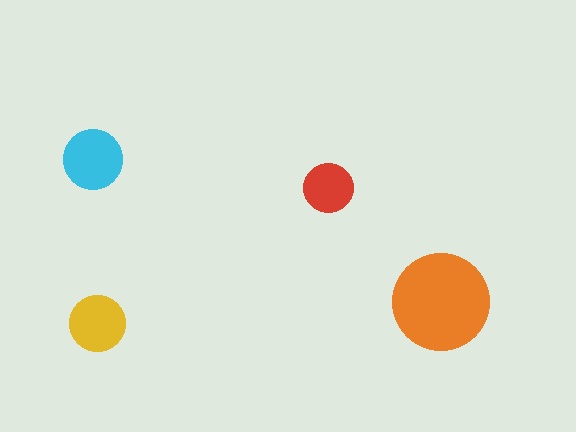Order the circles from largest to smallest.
the orange one, the cyan one, the yellow one, the red one.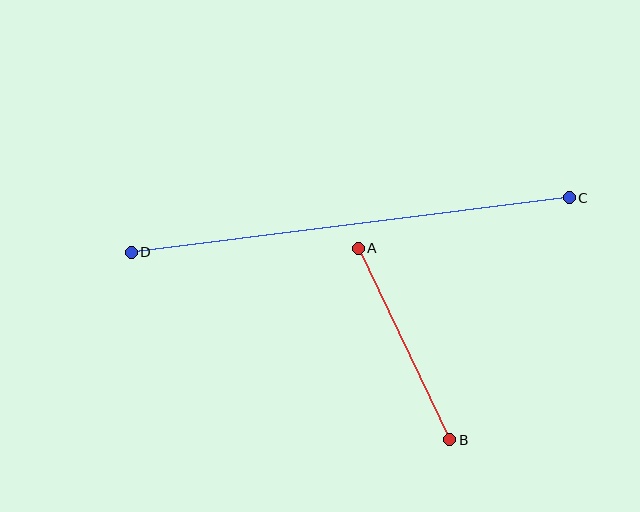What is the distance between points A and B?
The distance is approximately 212 pixels.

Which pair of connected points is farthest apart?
Points C and D are farthest apart.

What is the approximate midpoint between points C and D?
The midpoint is at approximately (350, 225) pixels.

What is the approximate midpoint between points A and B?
The midpoint is at approximately (404, 344) pixels.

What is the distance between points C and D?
The distance is approximately 441 pixels.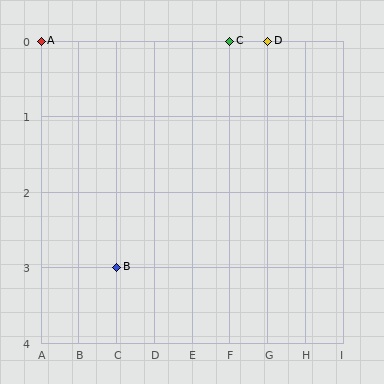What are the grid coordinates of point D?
Point D is at grid coordinates (G, 0).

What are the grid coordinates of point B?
Point B is at grid coordinates (C, 3).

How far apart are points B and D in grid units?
Points B and D are 4 columns and 3 rows apart (about 5.0 grid units diagonally).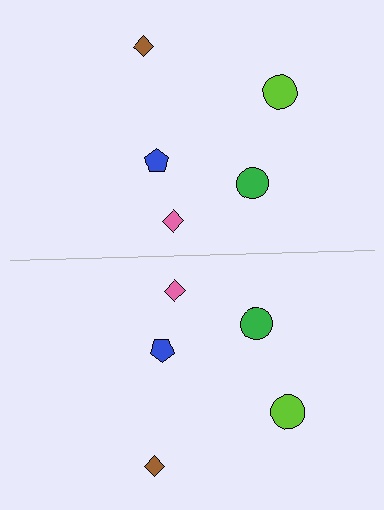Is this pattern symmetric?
Yes, this pattern has bilateral (reflection) symmetry.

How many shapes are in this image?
There are 10 shapes in this image.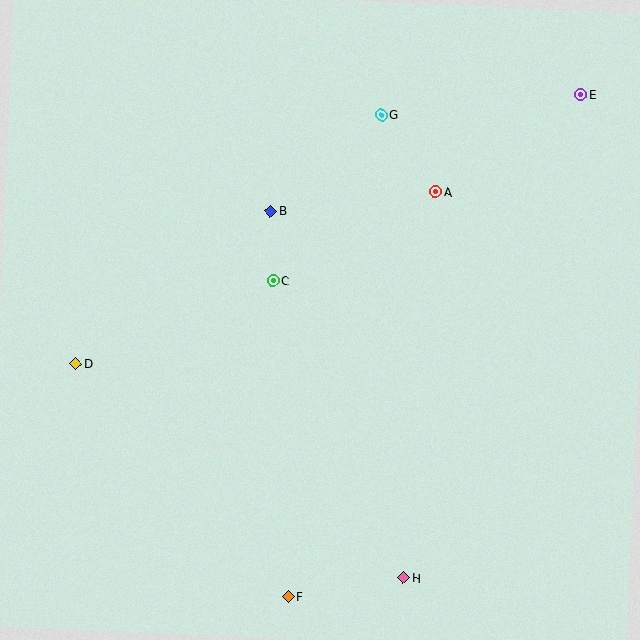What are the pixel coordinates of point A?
Point A is at (436, 191).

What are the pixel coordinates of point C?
Point C is at (273, 280).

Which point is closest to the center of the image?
Point C at (273, 280) is closest to the center.